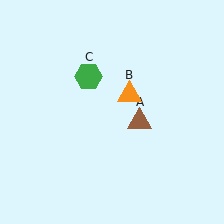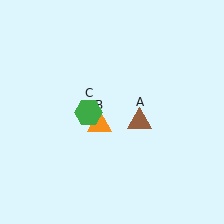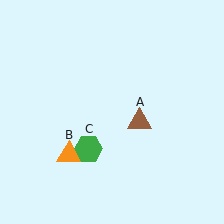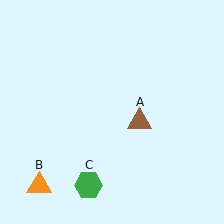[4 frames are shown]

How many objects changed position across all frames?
2 objects changed position: orange triangle (object B), green hexagon (object C).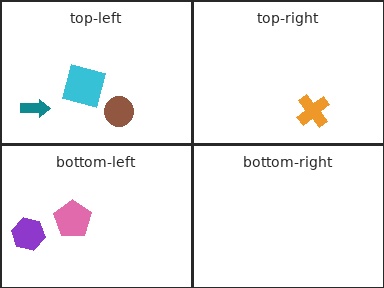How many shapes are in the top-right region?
1.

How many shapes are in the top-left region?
3.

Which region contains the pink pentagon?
The bottom-left region.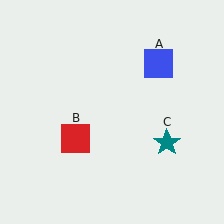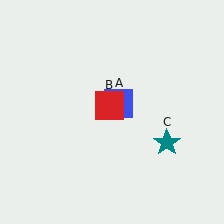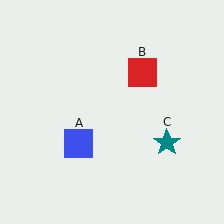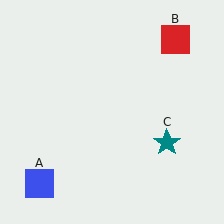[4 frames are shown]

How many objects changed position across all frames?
2 objects changed position: blue square (object A), red square (object B).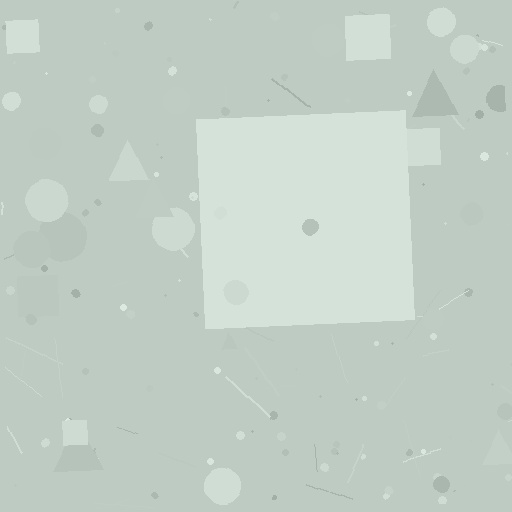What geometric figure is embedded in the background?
A square is embedded in the background.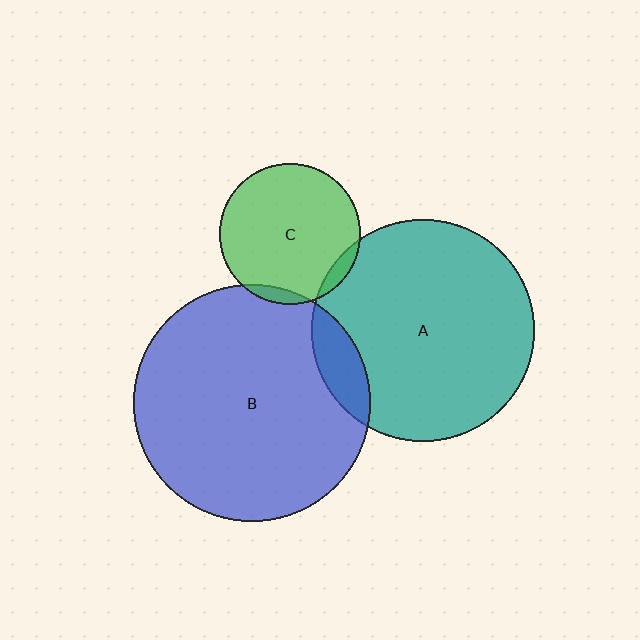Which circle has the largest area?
Circle B (blue).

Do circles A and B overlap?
Yes.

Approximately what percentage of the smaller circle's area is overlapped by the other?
Approximately 10%.